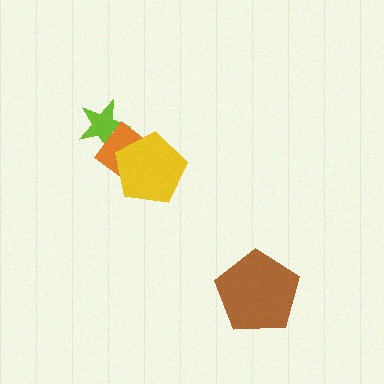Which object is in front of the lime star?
The orange diamond is in front of the lime star.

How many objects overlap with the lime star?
1 object overlaps with the lime star.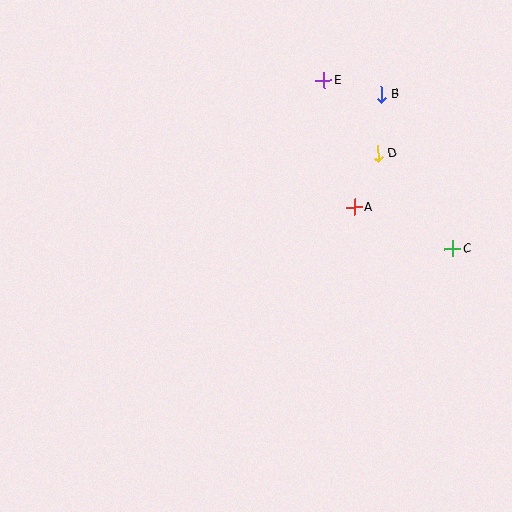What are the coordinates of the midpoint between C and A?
The midpoint between C and A is at (403, 228).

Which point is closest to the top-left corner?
Point E is closest to the top-left corner.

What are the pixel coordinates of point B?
Point B is at (381, 94).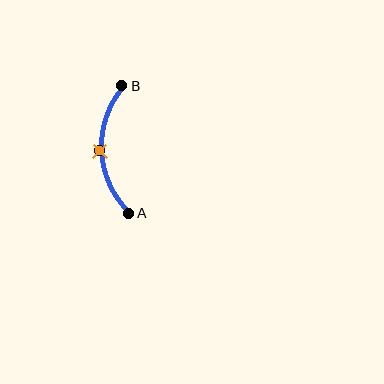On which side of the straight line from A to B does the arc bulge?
The arc bulges to the left of the straight line connecting A and B.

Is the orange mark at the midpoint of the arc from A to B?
Yes. The orange mark lies on the arc at equal arc-length from both A and B — it is the arc midpoint.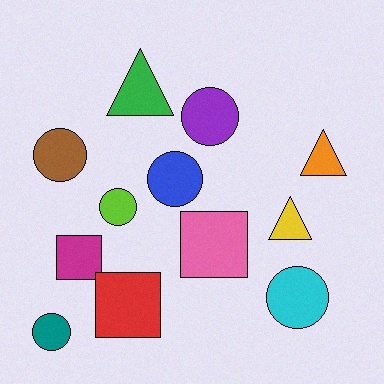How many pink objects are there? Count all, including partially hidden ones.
There is 1 pink object.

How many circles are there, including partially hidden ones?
There are 6 circles.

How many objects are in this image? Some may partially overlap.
There are 12 objects.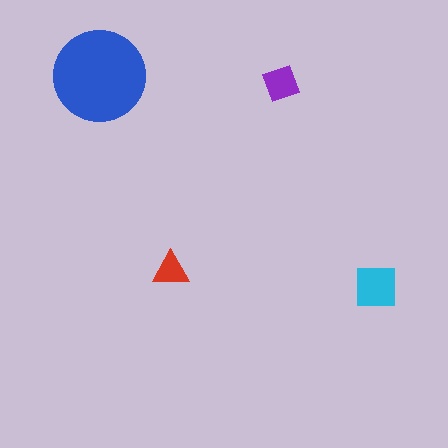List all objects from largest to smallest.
The blue circle, the cyan square, the purple diamond, the red triangle.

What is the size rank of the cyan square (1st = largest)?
2nd.